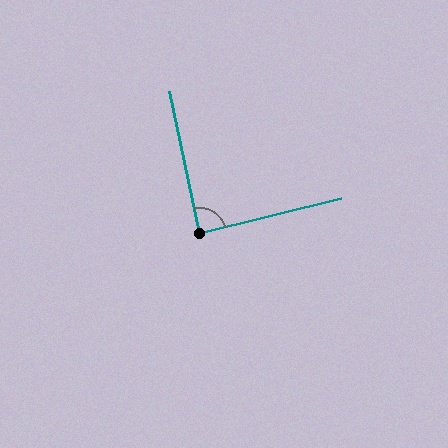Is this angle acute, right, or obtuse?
It is approximately a right angle.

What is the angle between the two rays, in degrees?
Approximately 88 degrees.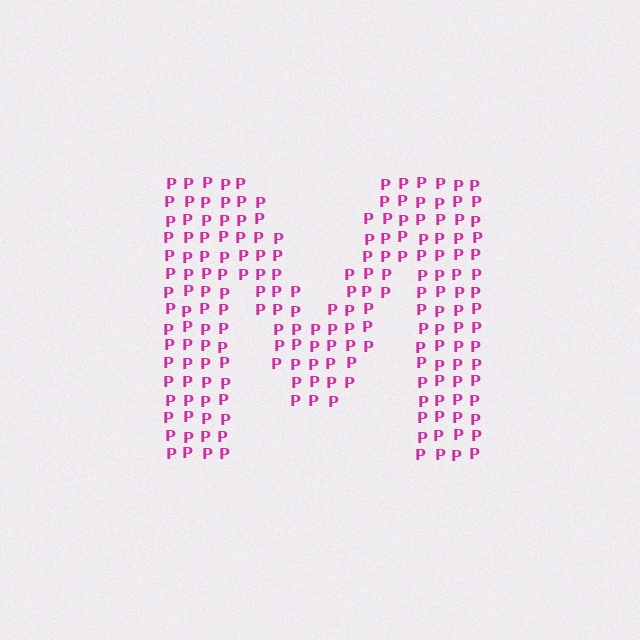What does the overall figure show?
The overall figure shows the letter M.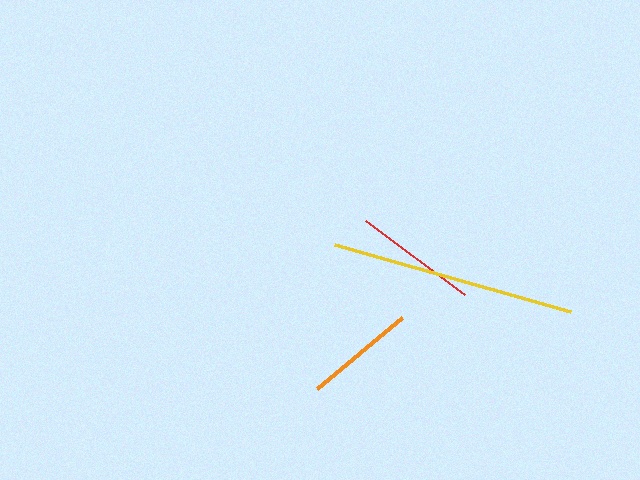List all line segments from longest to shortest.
From longest to shortest: yellow, red, orange.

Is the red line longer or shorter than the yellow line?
The yellow line is longer than the red line.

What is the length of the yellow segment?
The yellow segment is approximately 246 pixels long.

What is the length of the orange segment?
The orange segment is approximately 111 pixels long.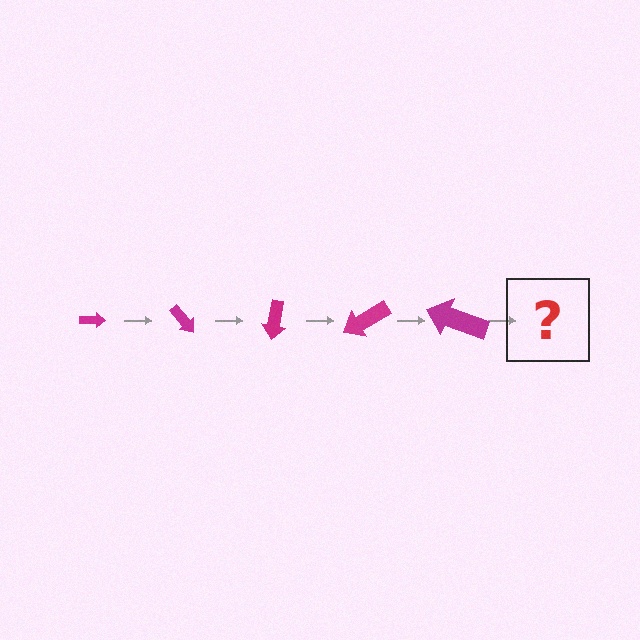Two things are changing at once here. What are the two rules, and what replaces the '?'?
The two rules are that the arrow grows larger each step and it rotates 50 degrees each step. The '?' should be an arrow, larger than the previous one and rotated 250 degrees from the start.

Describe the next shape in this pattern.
It should be an arrow, larger than the previous one and rotated 250 degrees from the start.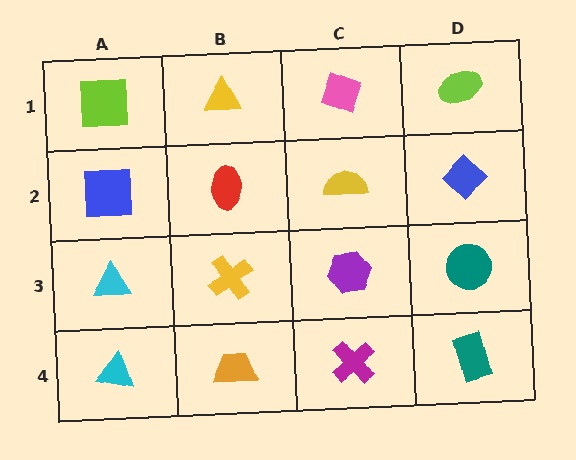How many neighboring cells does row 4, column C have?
3.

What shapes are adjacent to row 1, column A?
A blue square (row 2, column A), a yellow triangle (row 1, column B).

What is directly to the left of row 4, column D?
A magenta cross.